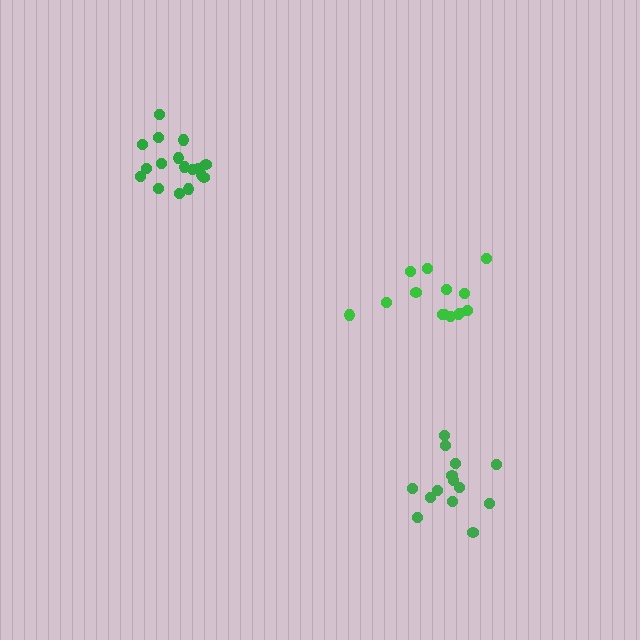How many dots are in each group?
Group 1: 17 dots, Group 2: 14 dots, Group 3: 14 dots (45 total).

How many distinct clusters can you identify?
There are 3 distinct clusters.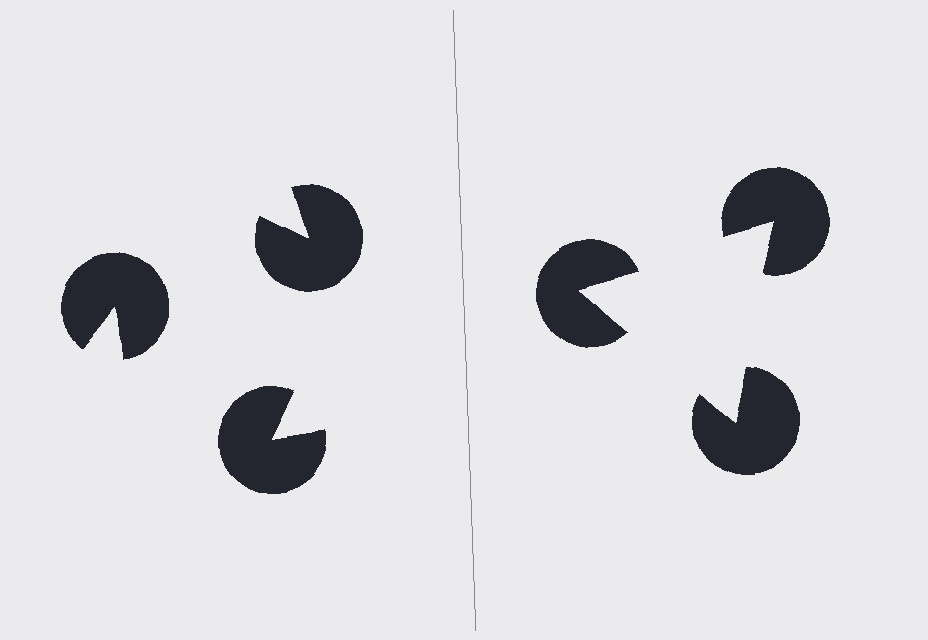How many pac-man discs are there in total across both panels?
6 — 3 on each side.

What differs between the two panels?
The pac-man discs are positioned identically on both sides; only the wedge orientations differ. On the right they align to a triangle; on the left they are misaligned.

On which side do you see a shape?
An illusory triangle appears on the right side. On the left side the wedge cuts are rotated, so no coherent shape forms.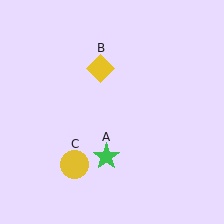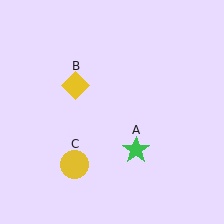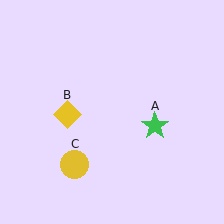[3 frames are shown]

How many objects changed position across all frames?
2 objects changed position: green star (object A), yellow diamond (object B).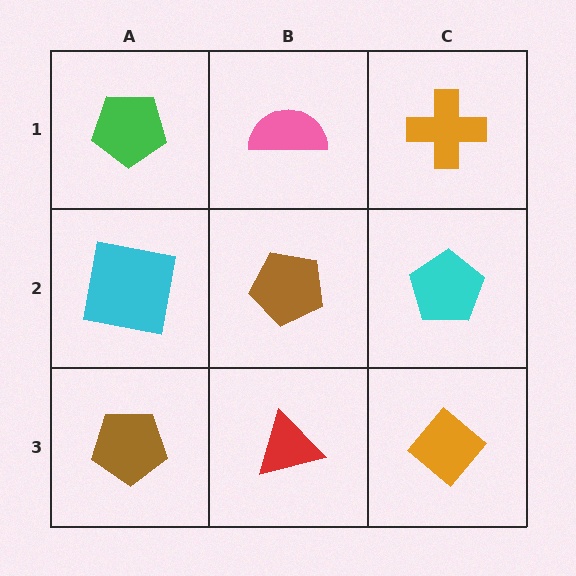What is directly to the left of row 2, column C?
A brown pentagon.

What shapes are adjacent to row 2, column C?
An orange cross (row 1, column C), an orange diamond (row 3, column C), a brown pentagon (row 2, column B).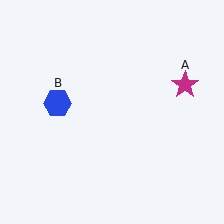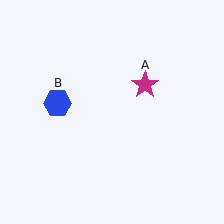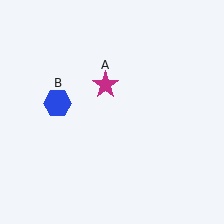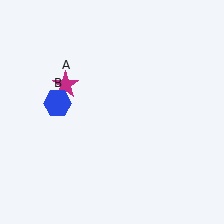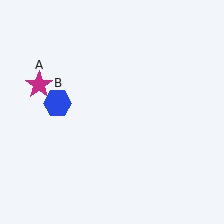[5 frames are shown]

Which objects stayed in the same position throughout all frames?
Blue hexagon (object B) remained stationary.